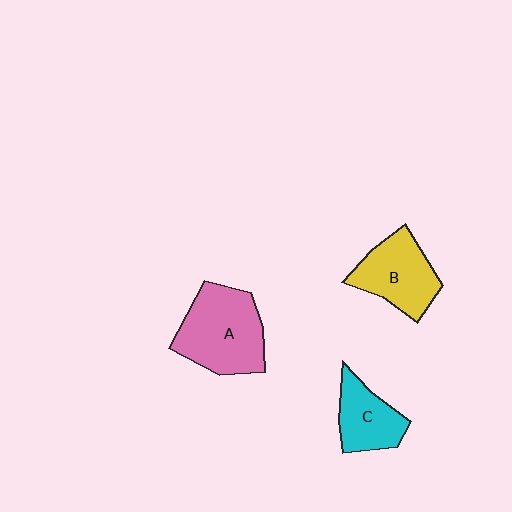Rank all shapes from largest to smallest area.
From largest to smallest: A (pink), B (yellow), C (cyan).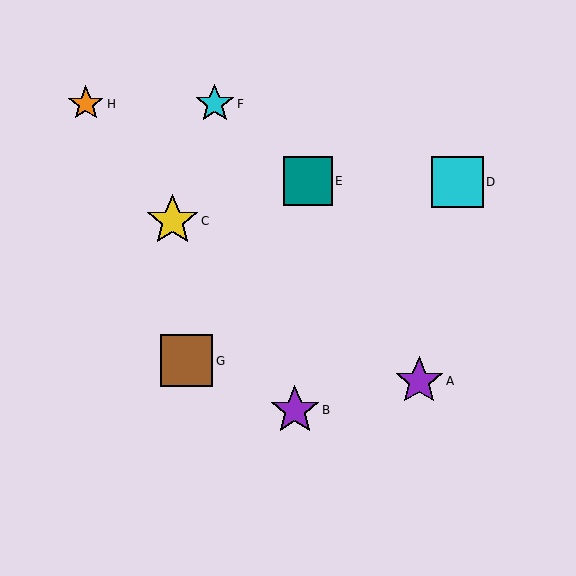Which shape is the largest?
The cyan square (labeled D) is the largest.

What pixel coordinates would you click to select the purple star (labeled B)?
Click at (295, 410) to select the purple star B.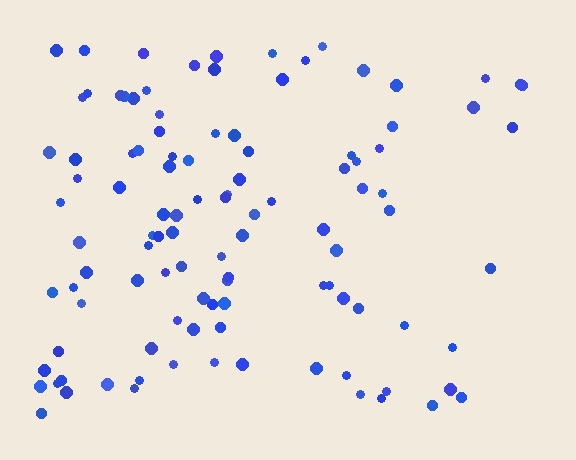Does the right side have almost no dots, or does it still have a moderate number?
Still a moderate number, just noticeably fewer than the left.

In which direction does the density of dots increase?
From right to left, with the left side densest.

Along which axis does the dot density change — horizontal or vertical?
Horizontal.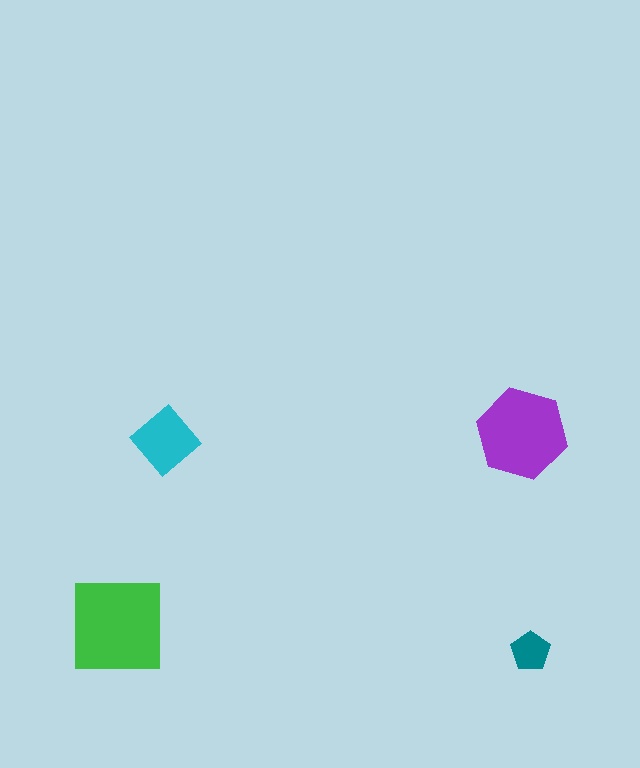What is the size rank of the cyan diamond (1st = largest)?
3rd.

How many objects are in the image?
There are 4 objects in the image.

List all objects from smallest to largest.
The teal pentagon, the cyan diamond, the purple hexagon, the green square.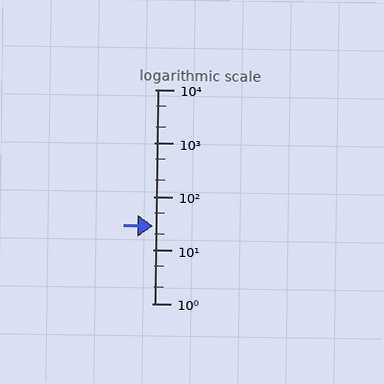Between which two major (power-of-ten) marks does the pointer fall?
The pointer is between 10 and 100.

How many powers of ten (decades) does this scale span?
The scale spans 4 decades, from 1 to 10000.